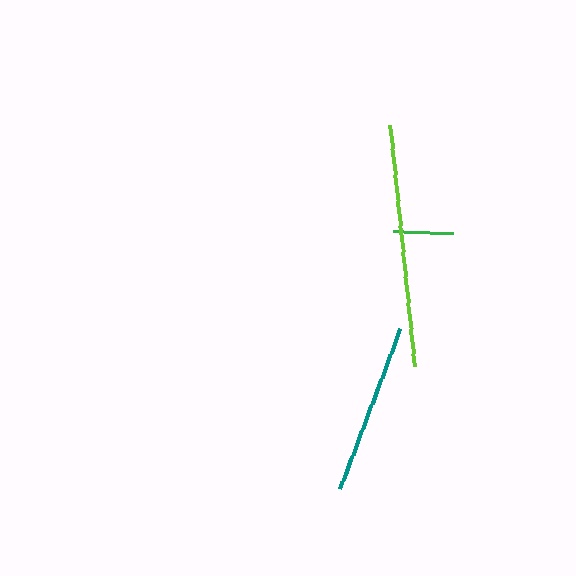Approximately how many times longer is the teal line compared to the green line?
The teal line is approximately 2.8 times the length of the green line.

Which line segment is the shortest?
The green line is the shortest at approximately 60 pixels.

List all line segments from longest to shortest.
From longest to shortest: lime, teal, green.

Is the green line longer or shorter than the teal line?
The teal line is longer than the green line.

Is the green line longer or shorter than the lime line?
The lime line is longer than the green line.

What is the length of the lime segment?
The lime segment is approximately 243 pixels long.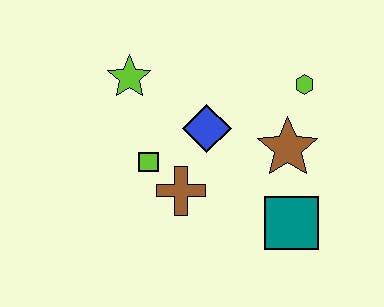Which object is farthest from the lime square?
The lime hexagon is farthest from the lime square.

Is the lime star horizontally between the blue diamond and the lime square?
No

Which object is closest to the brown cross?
The lime square is closest to the brown cross.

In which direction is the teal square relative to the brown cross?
The teal square is to the right of the brown cross.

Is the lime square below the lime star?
Yes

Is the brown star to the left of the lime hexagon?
Yes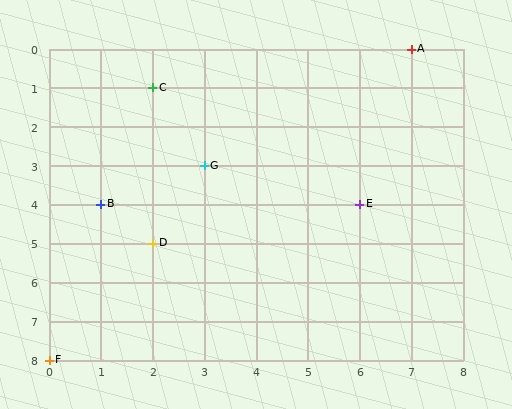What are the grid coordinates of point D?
Point D is at grid coordinates (2, 5).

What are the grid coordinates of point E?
Point E is at grid coordinates (6, 4).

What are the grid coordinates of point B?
Point B is at grid coordinates (1, 4).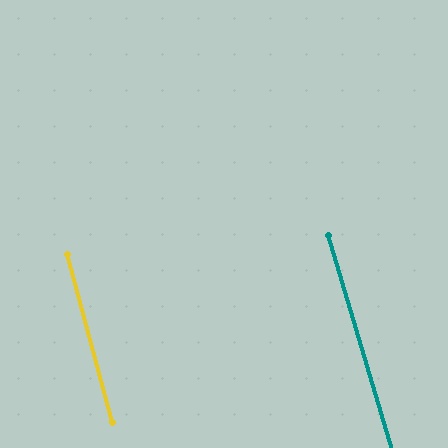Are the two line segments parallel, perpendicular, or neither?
Parallel — their directions differ by only 1.3°.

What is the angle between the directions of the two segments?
Approximately 1 degree.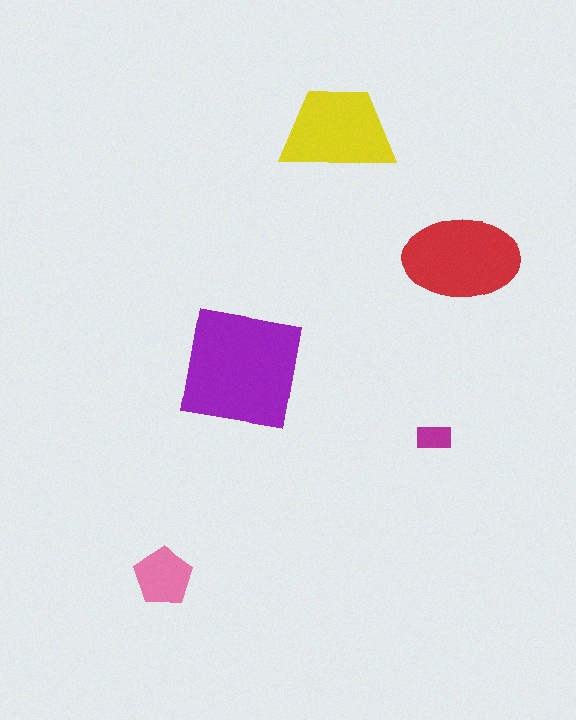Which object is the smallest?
The magenta rectangle.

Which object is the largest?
The purple square.